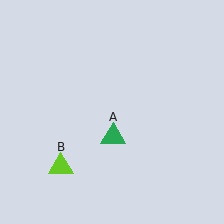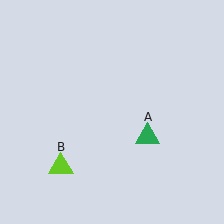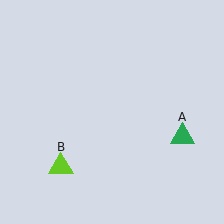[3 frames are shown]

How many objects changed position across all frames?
1 object changed position: green triangle (object A).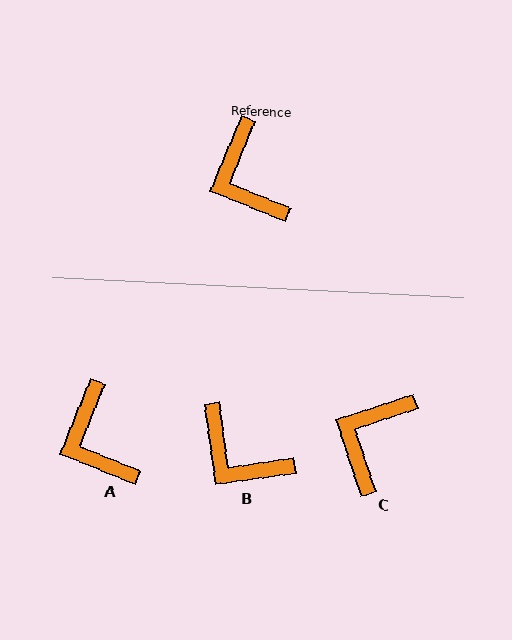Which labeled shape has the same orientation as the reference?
A.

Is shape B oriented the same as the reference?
No, it is off by about 30 degrees.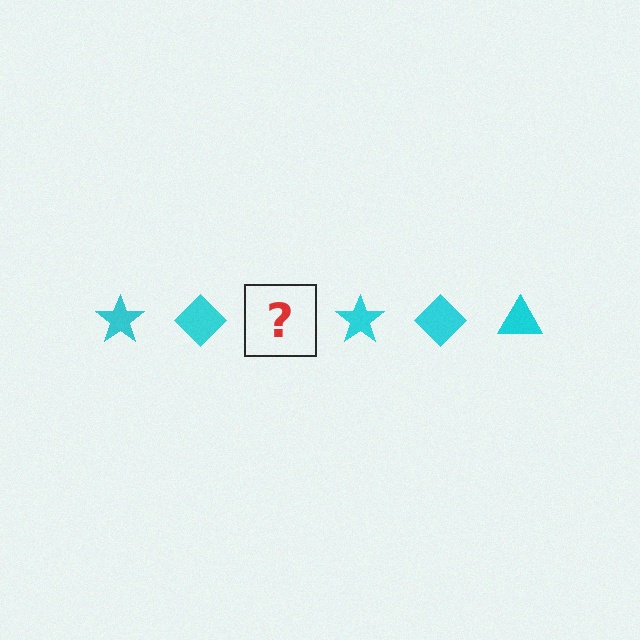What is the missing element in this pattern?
The missing element is a cyan triangle.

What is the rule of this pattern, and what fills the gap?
The rule is that the pattern cycles through star, diamond, triangle shapes in cyan. The gap should be filled with a cyan triangle.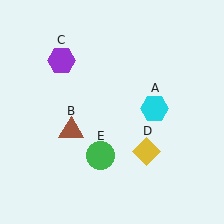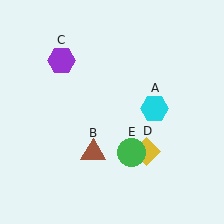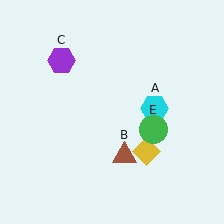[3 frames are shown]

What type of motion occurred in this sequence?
The brown triangle (object B), green circle (object E) rotated counterclockwise around the center of the scene.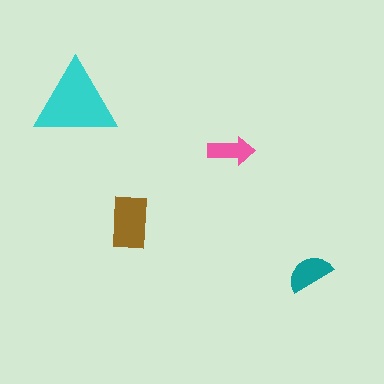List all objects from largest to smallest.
The cyan triangle, the brown rectangle, the teal semicircle, the pink arrow.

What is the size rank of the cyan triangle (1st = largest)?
1st.